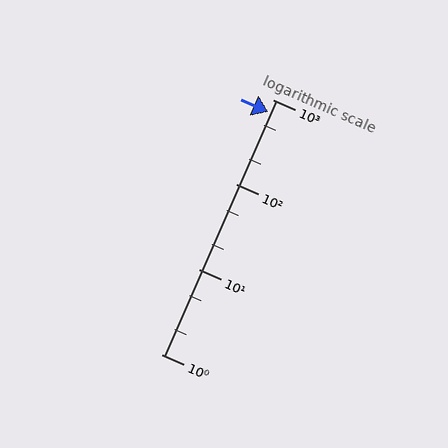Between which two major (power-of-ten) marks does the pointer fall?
The pointer is between 100 and 1000.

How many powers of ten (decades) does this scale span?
The scale spans 3 decades, from 1 to 1000.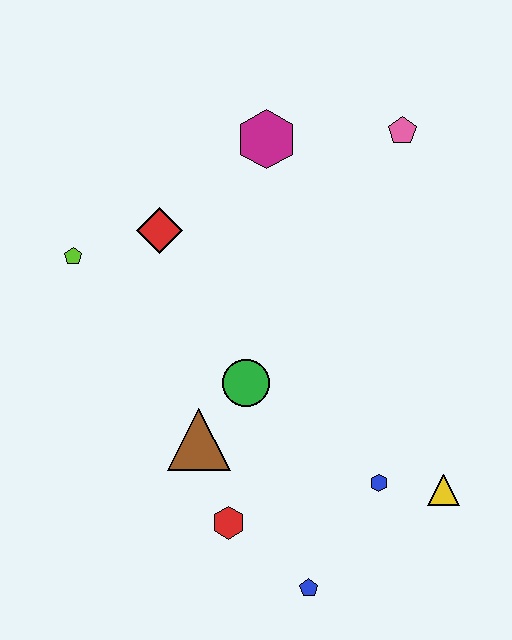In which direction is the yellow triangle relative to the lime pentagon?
The yellow triangle is to the right of the lime pentagon.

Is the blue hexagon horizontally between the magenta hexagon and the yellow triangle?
Yes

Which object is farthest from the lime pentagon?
The yellow triangle is farthest from the lime pentagon.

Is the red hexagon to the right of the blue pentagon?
No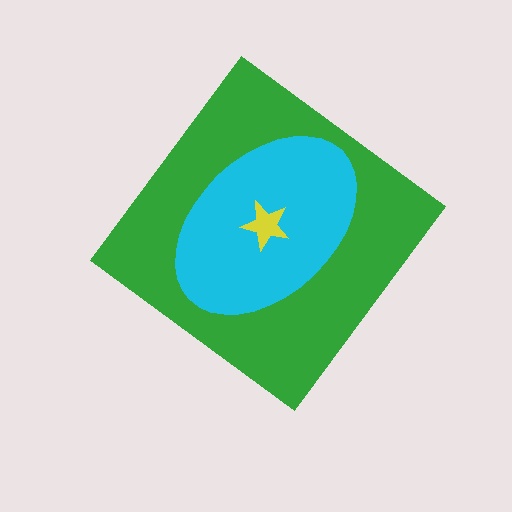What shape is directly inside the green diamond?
The cyan ellipse.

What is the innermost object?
The yellow star.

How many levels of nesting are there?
3.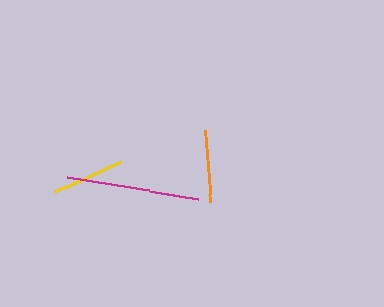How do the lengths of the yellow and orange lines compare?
The yellow and orange lines are approximately the same length.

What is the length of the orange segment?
The orange segment is approximately 73 pixels long.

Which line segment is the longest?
The magenta line is the longest at approximately 134 pixels.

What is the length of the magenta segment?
The magenta segment is approximately 134 pixels long.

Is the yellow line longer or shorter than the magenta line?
The magenta line is longer than the yellow line.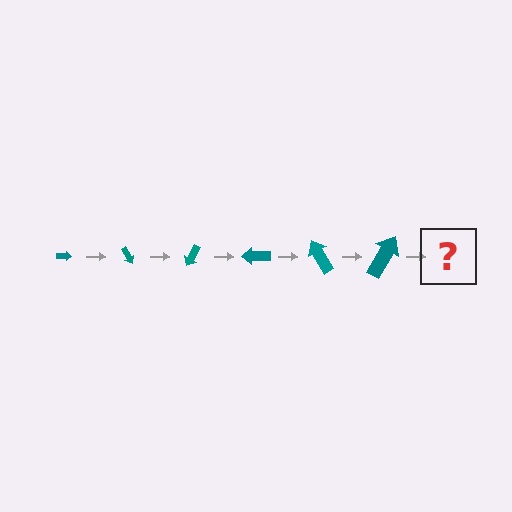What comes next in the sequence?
The next element should be an arrow, larger than the previous one and rotated 360 degrees from the start.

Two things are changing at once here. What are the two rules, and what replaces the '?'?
The two rules are that the arrow grows larger each step and it rotates 60 degrees each step. The '?' should be an arrow, larger than the previous one and rotated 360 degrees from the start.